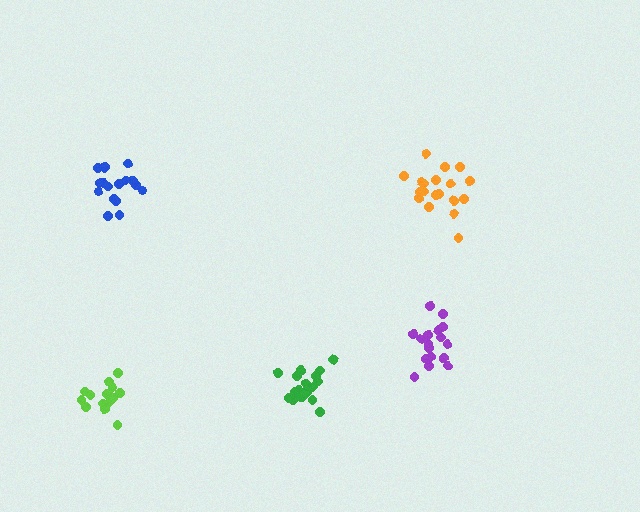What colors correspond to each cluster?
The clusters are colored: green, lime, purple, blue, orange.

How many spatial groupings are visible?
There are 5 spatial groupings.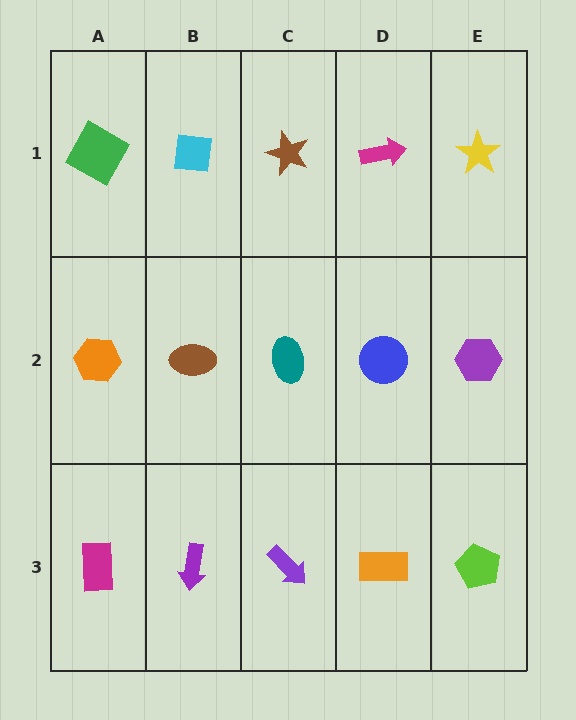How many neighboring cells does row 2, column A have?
3.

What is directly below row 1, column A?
An orange hexagon.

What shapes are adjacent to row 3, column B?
A brown ellipse (row 2, column B), a magenta rectangle (row 3, column A), a purple arrow (row 3, column C).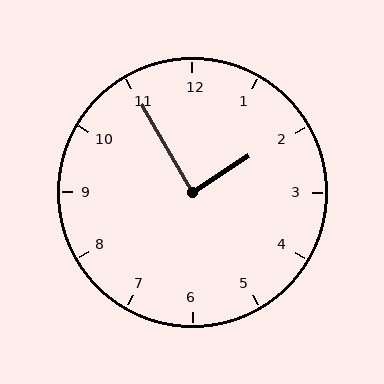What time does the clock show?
1:55.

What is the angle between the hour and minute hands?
Approximately 88 degrees.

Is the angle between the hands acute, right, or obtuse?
It is right.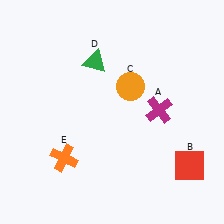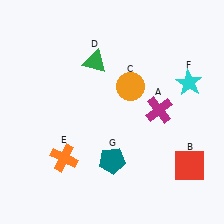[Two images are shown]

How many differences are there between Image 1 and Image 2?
There are 2 differences between the two images.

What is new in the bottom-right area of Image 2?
A teal pentagon (G) was added in the bottom-right area of Image 2.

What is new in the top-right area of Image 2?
A cyan star (F) was added in the top-right area of Image 2.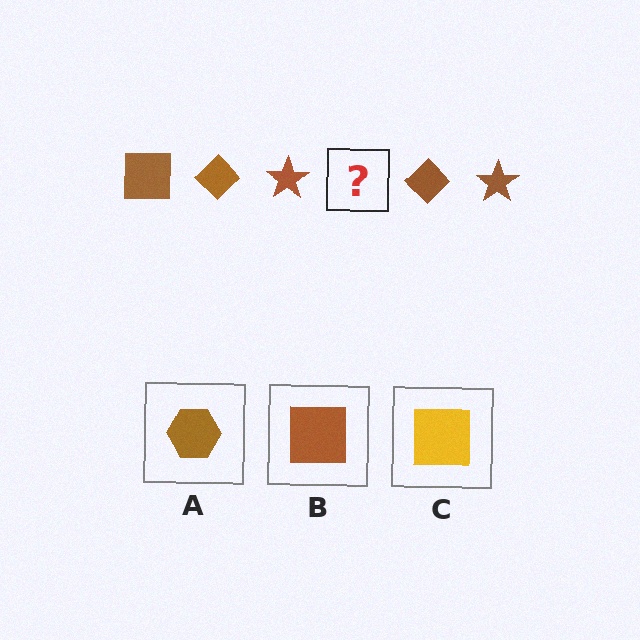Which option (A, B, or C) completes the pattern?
B.